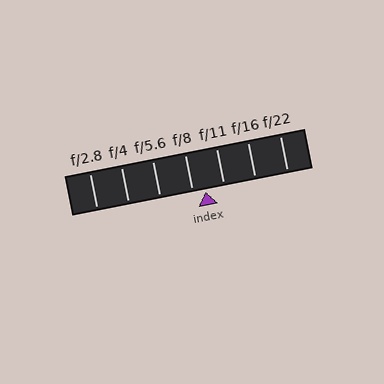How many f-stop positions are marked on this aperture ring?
There are 7 f-stop positions marked.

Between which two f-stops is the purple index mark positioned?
The index mark is between f/8 and f/11.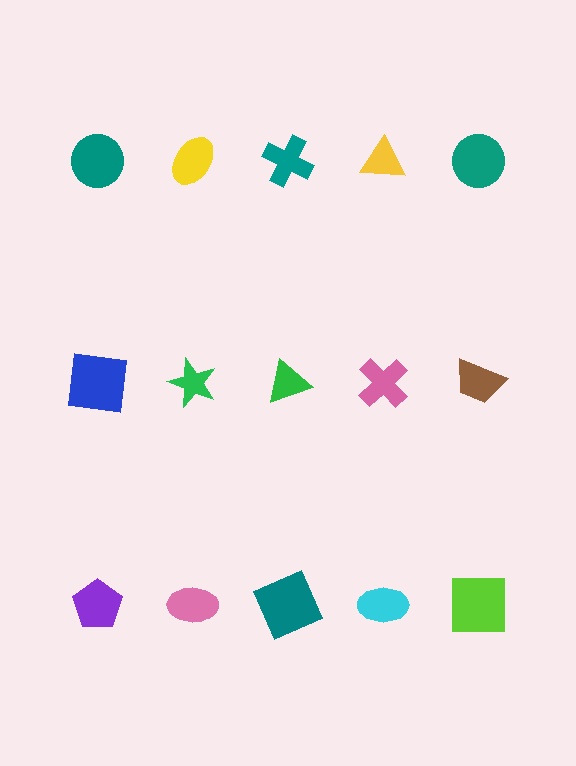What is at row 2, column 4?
A pink cross.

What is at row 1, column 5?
A teal circle.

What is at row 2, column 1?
A blue square.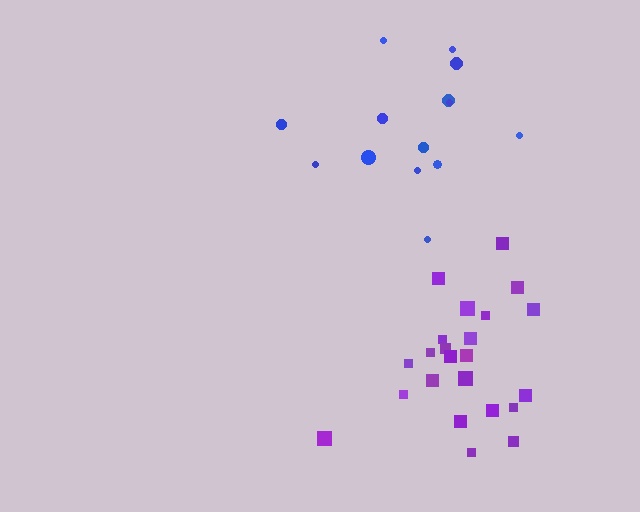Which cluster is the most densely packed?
Purple.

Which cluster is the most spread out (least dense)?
Blue.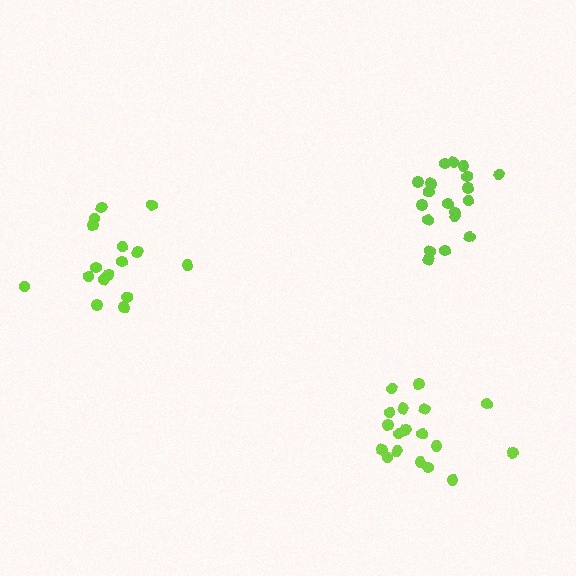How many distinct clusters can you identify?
There are 3 distinct clusters.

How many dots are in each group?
Group 1: 18 dots, Group 2: 16 dots, Group 3: 19 dots (53 total).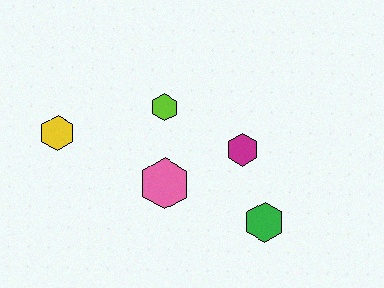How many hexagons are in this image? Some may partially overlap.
There are 5 hexagons.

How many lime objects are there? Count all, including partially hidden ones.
There is 1 lime object.